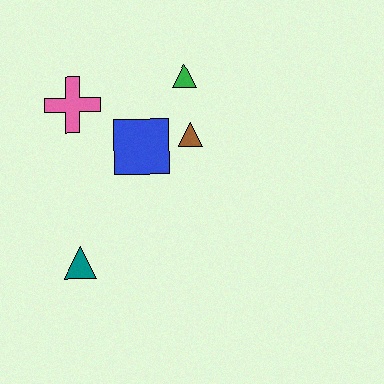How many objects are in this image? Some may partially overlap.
There are 5 objects.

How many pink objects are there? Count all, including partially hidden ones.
There is 1 pink object.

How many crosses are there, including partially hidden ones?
There is 1 cross.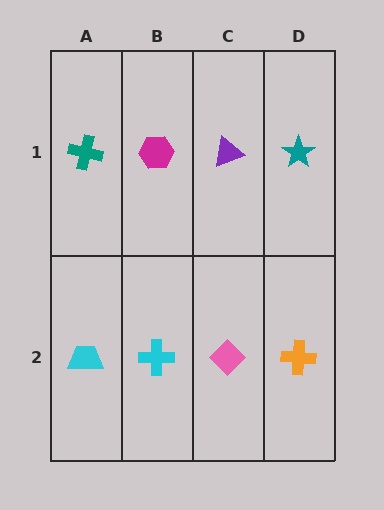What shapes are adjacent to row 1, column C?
A pink diamond (row 2, column C), a magenta hexagon (row 1, column B), a teal star (row 1, column D).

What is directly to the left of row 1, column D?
A purple triangle.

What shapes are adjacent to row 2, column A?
A teal cross (row 1, column A), a cyan cross (row 2, column B).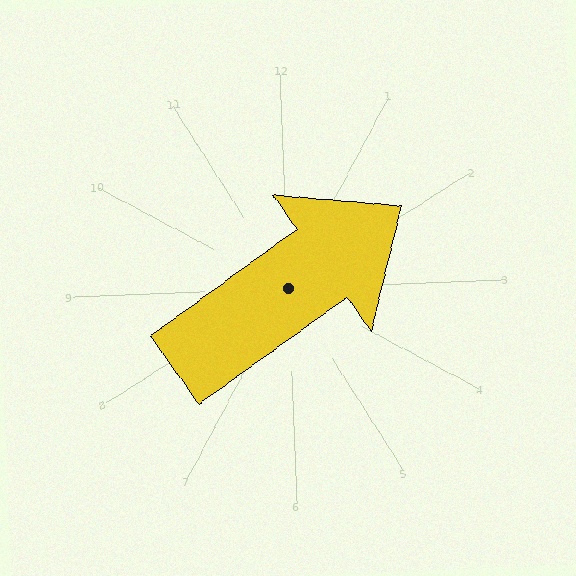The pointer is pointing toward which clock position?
Roughly 2 o'clock.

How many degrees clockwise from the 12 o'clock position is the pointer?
Approximately 56 degrees.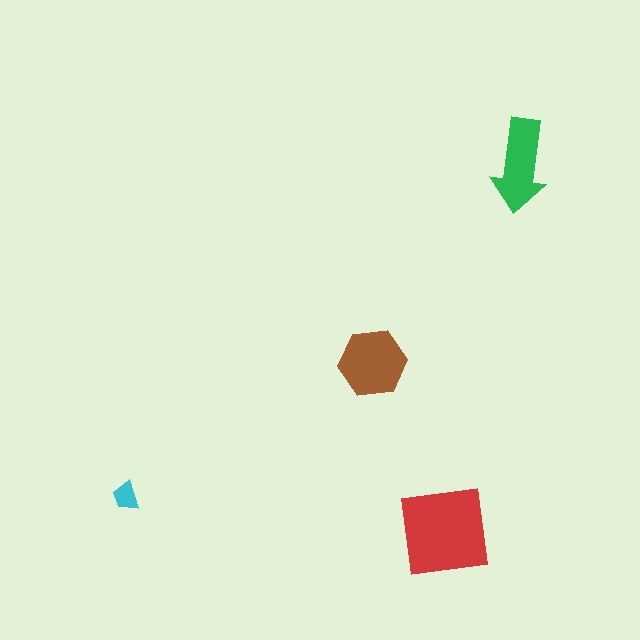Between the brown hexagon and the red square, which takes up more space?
The red square.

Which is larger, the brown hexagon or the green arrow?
The brown hexagon.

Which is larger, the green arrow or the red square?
The red square.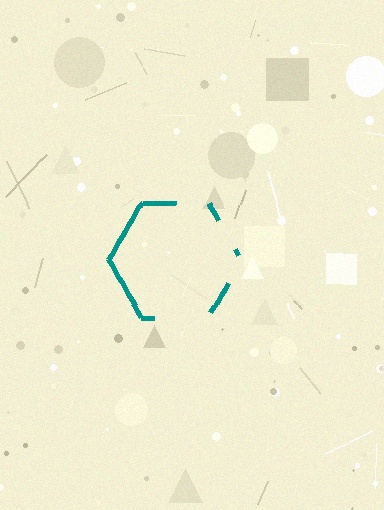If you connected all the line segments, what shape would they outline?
They would outline a hexagon.